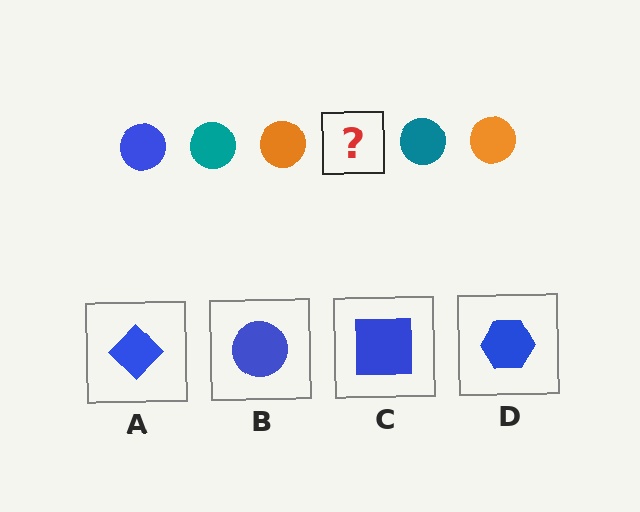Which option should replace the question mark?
Option B.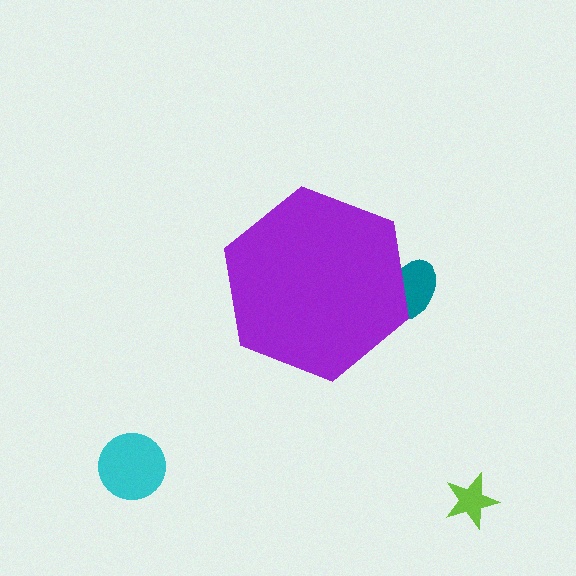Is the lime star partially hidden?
No, the lime star is fully visible.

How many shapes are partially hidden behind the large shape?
1 shape is partially hidden.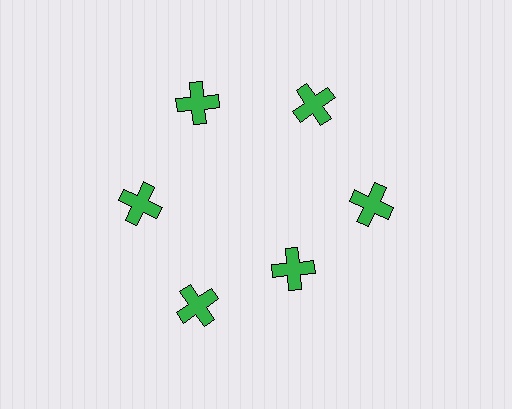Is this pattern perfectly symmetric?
No. The 6 green crosses are arranged in a ring, but one element near the 5 o'clock position is pulled inward toward the center, breaking the 6-fold rotational symmetry.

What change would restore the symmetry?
The symmetry would be restored by moving it outward, back onto the ring so that all 6 crosses sit at equal angles and equal distance from the center.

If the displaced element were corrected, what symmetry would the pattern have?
It would have 6-fold rotational symmetry — the pattern would map onto itself every 60 degrees.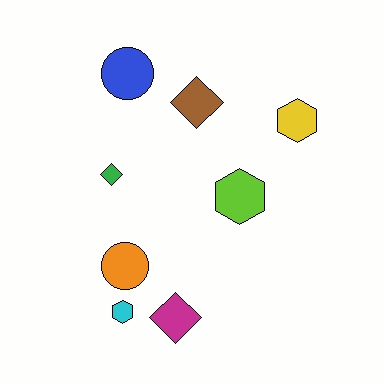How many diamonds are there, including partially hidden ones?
There are 3 diamonds.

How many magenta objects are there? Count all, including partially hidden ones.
There is 1 magenta object.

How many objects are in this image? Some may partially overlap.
There are 8 objects.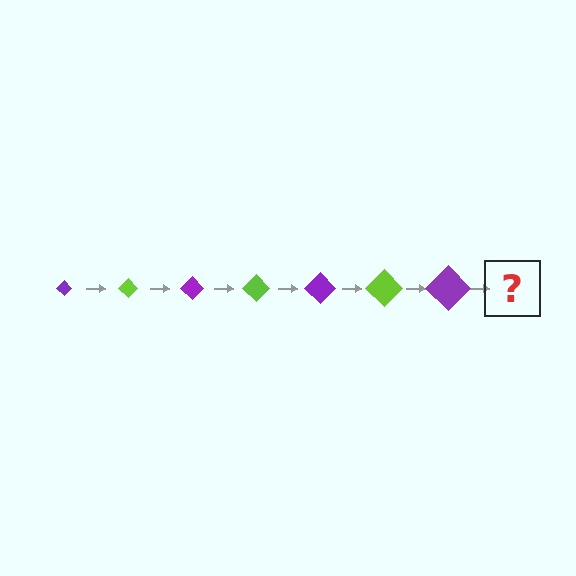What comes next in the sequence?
The next element should be a lime diamond, larger than the previous one.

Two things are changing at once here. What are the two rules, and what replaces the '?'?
The two rules are that the diamond grows larger each step and the color cycles through purple and lime. The '?' should be a lime diamond, larger than the previous one.